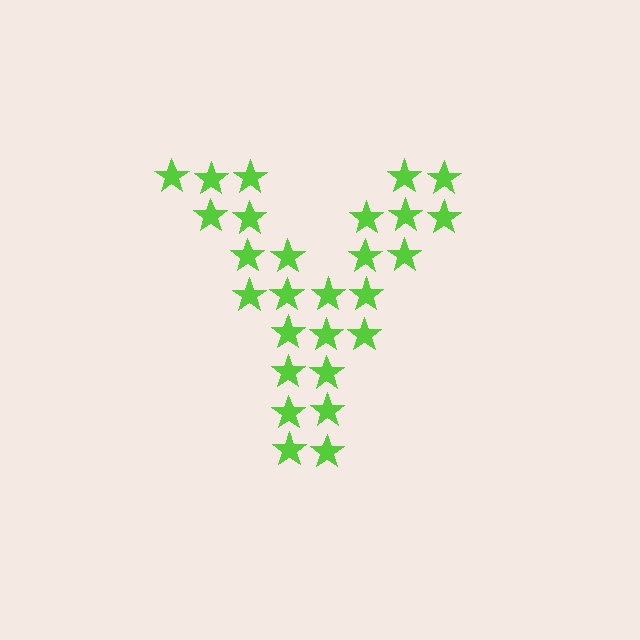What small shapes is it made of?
It is made of small stars.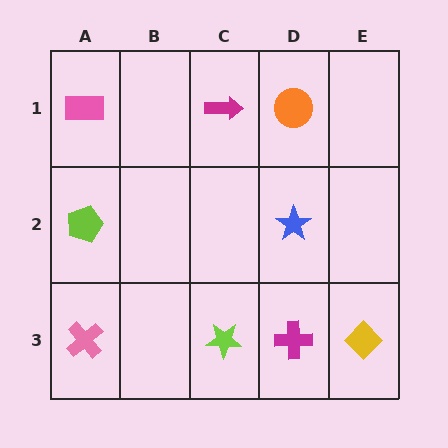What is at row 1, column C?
A magenta arrow.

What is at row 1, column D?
An orange circle.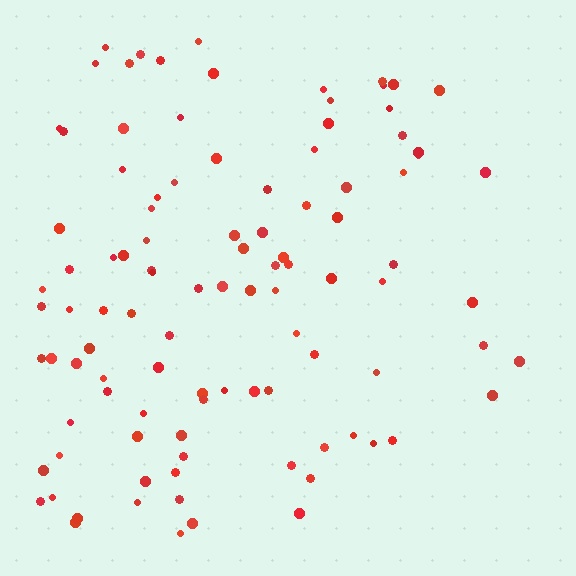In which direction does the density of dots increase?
From right to left, with the left side densest.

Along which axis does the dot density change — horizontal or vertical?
Horizontal.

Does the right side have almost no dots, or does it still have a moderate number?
Still a moderate number, just noticeably fewer than the left.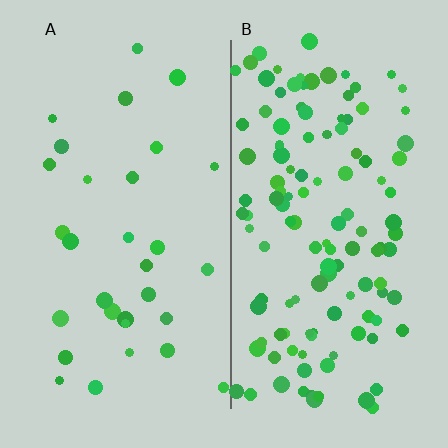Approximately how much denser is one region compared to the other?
Approximately 4.1× — region B over region A.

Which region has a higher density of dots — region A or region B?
B (the right).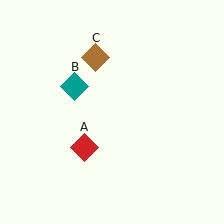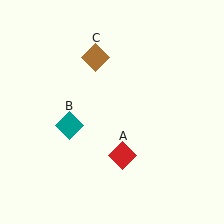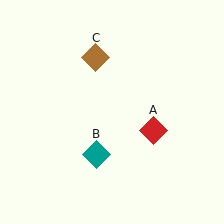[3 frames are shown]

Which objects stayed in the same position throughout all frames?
Brown diamond (object C) remained stationary.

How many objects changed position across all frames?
2 objects changed position: red diamond (object A), teal diamond (object B).